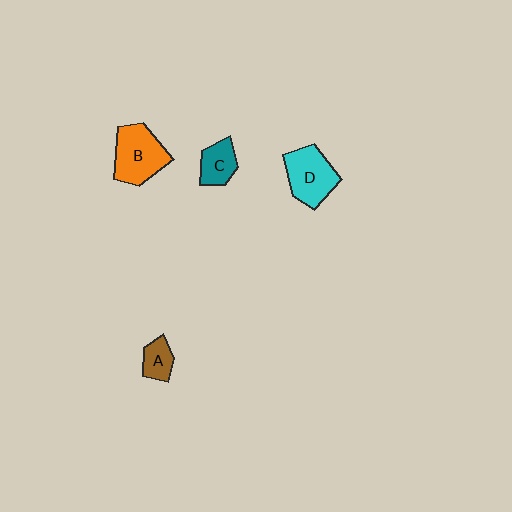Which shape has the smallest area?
Shape A (brown).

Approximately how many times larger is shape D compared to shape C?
Approximately 1.7 times.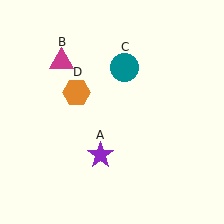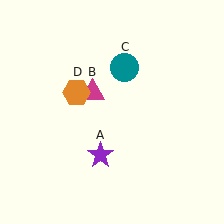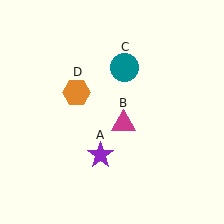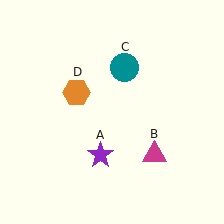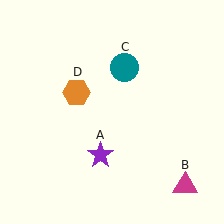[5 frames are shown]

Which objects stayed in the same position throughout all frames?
Purple star (object A) and teal circle (object C) and orange hexagon (object D) remained stationary.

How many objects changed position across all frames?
1 object changed position: magenta triangle (object B).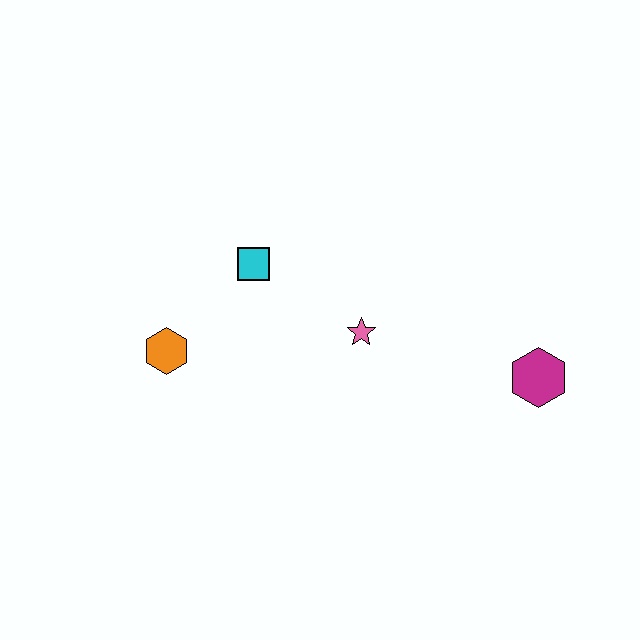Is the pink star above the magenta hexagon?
Yes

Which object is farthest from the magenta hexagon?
The orange hexagon is farthest from the magenta hexagon.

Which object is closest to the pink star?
The cyan square is closest to the pink star.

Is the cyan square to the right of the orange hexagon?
Yes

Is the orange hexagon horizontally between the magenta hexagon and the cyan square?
No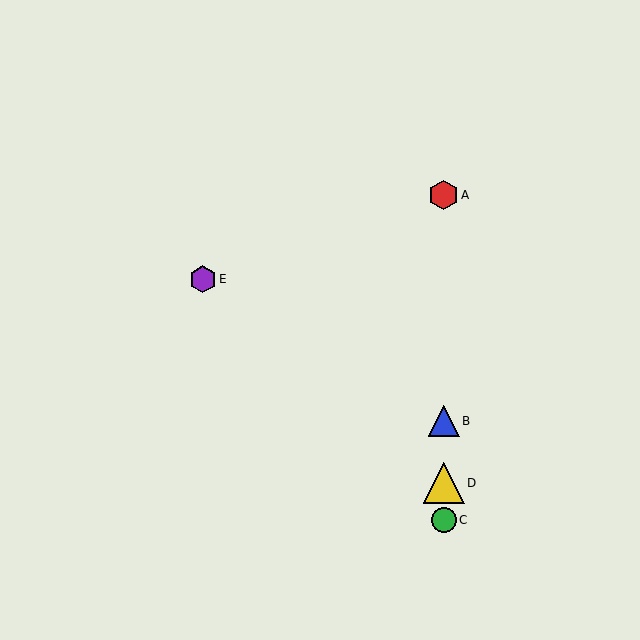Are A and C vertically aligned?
Yes, both are at x≈444.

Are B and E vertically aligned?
No, B is at x≈444 and E is at x≈203.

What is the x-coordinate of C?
Object C is at x≈444.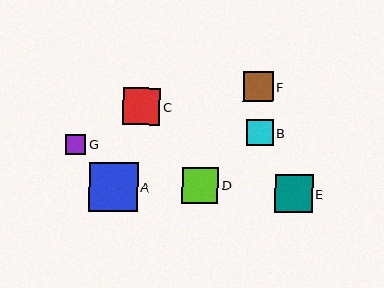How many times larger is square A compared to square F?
Square A is approximately 1.6 times the size of square F.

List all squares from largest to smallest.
From largest to smallest: A, E, C, D, F, B, G.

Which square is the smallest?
Square G is the smallest with a size of approximately 20 pixels.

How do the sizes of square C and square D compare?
Square C and square D are approximately the same size.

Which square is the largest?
Square A is the largest with a size of approximately 49 pixels.